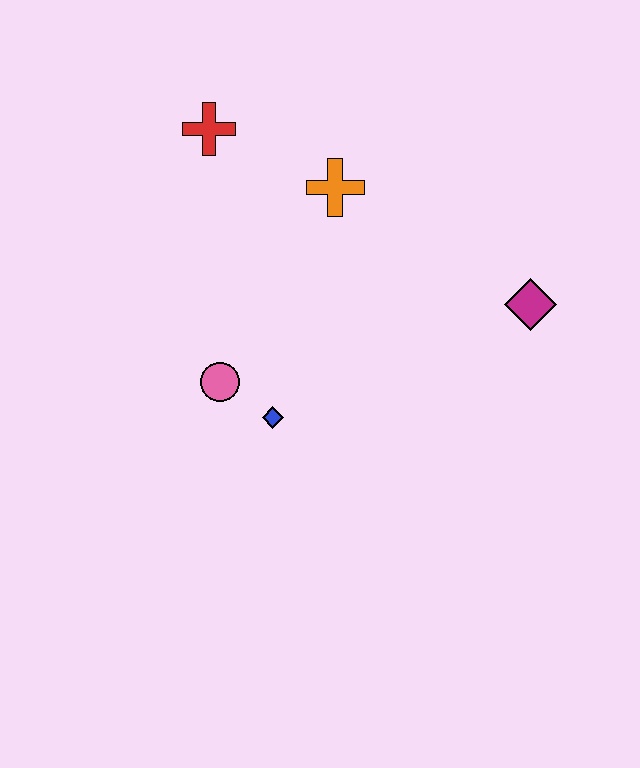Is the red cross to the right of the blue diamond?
No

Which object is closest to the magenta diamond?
The orange cross is closest to the magenta diamond.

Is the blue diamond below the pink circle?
Yes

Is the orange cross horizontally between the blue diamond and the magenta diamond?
Yes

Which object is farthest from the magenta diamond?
The red cross is farthest from the magenta diamond.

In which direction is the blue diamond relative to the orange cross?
The blue diamond is below the orange cross.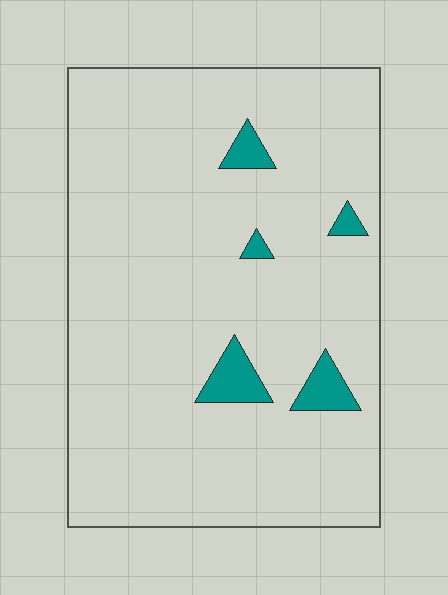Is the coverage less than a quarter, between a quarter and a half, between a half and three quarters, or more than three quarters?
Less than a quarter.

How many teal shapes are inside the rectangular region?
5.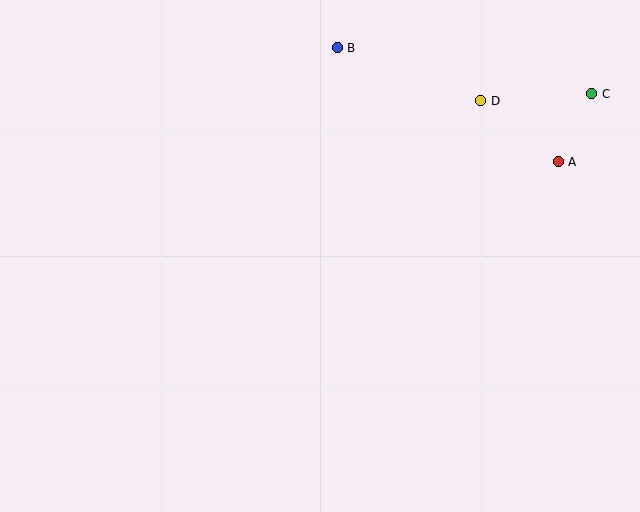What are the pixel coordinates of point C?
Point C is at (592, 94).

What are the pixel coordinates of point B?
Point B is at (337, 48).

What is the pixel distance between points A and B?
The distance between A and B is 249 pixels.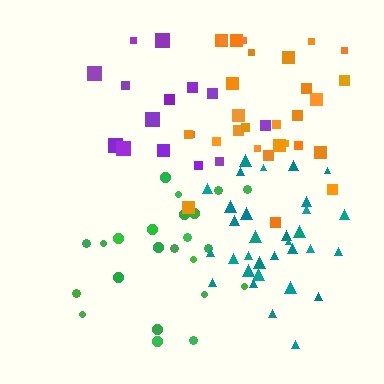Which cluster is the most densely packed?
Teal.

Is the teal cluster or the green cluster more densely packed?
Teal.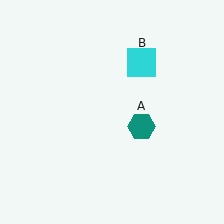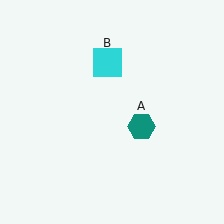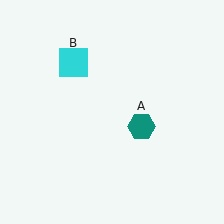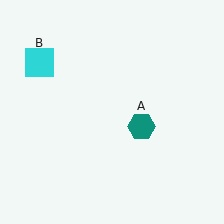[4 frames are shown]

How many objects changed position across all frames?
1 object changed position: cyan square (object B).